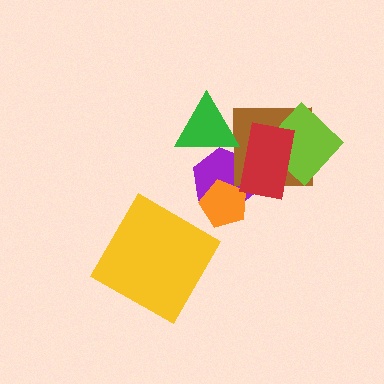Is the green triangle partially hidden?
No, no other shape covers it.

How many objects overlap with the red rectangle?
3 objects overlap with the red rectangle.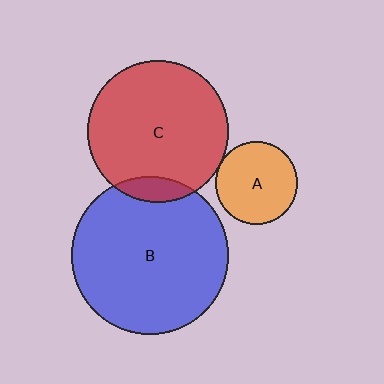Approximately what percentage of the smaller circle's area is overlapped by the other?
Approximately 10%.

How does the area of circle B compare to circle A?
Approximately 3.7 times.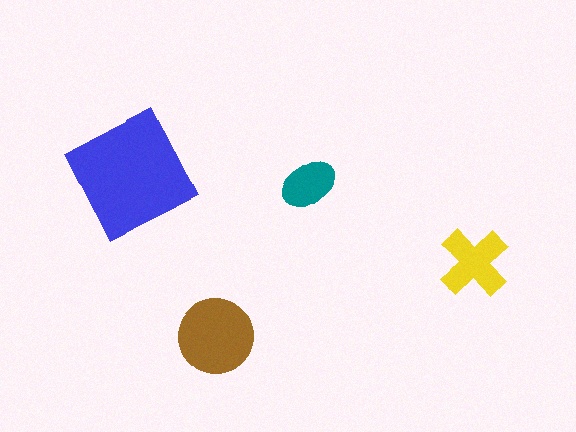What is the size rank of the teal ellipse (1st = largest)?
4th.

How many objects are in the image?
There are 4 objects in the image.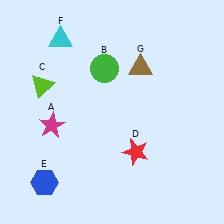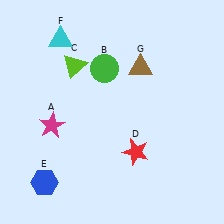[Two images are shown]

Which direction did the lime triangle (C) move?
The lime triangle (C) moved right.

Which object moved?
The lime triangle (C) moved right.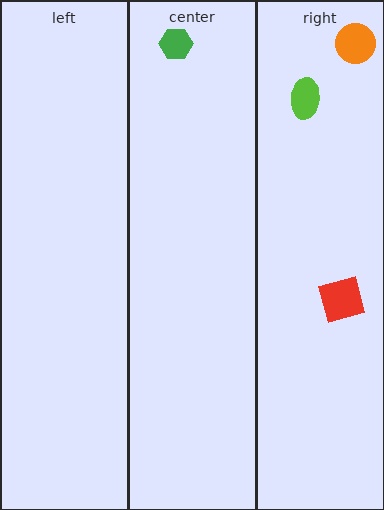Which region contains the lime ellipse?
The right region.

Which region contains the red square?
The right region.